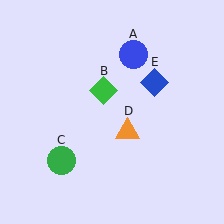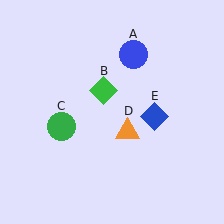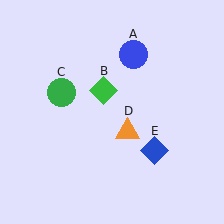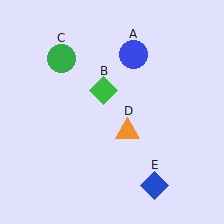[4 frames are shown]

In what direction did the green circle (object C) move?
The green circle (object C) moved up.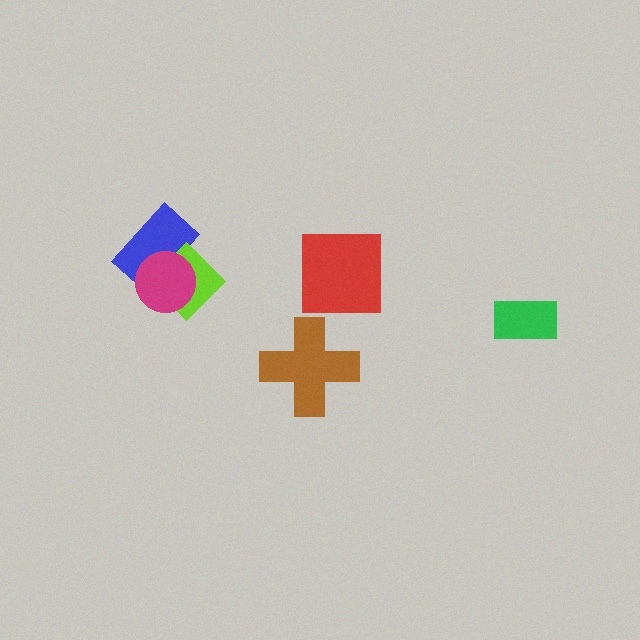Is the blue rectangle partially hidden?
Yes, it is partially covered by another shape.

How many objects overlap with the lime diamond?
2 objects overlap with the lime diamond.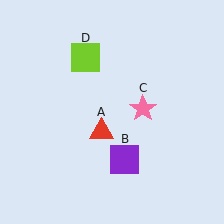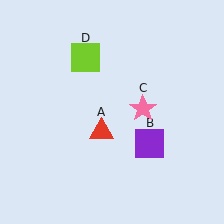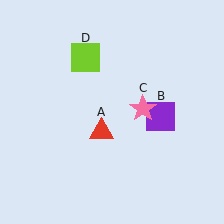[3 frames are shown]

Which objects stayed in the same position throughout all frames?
Red triangle (object A) and pink star (object C) and lime square (object D) remained stationary.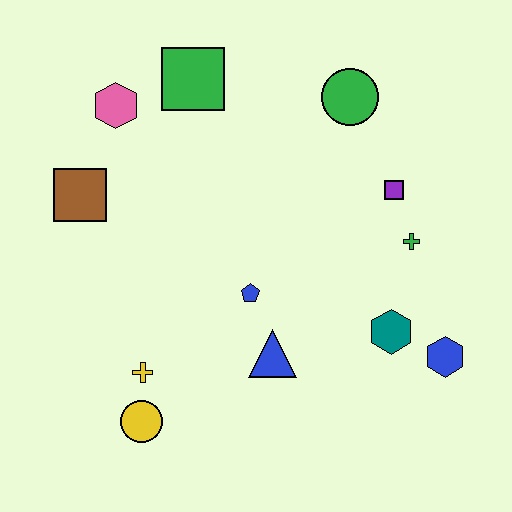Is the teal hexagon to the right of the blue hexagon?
No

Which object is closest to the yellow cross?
The yellow circle is closest to the yellow cross.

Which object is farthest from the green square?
The blue hexagon is farthest from the green square.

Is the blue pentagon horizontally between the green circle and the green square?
Yes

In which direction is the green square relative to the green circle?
The green square is to the left of the green circle.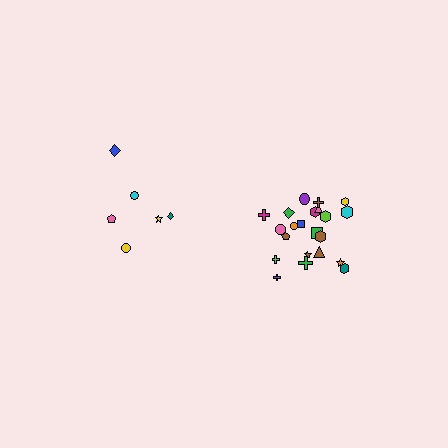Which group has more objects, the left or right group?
The right group.